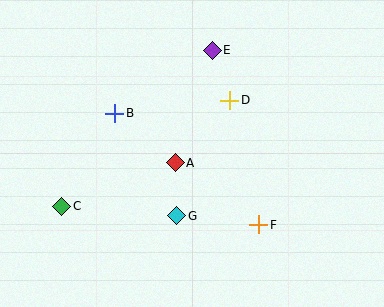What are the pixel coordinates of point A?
Point A is at (175, 163).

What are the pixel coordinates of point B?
Point B is at (115, 113).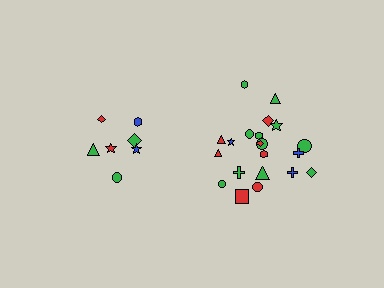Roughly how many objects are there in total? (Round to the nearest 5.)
Roughly 30 objects in total.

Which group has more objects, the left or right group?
The right group.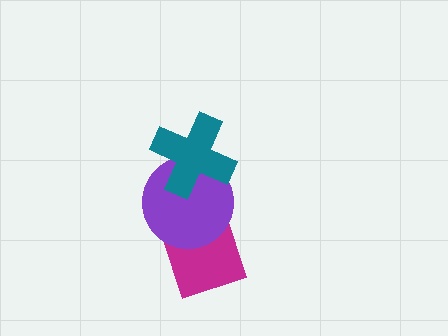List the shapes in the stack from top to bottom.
From top to bottom: the teal cross, the purple circle, the magenta diamond.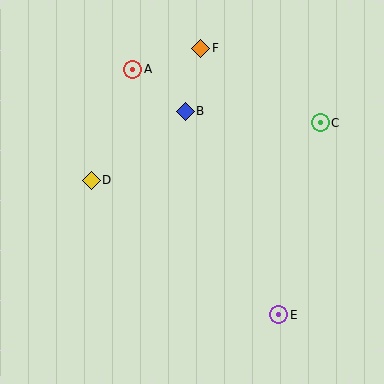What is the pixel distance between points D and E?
The distance between D and E is 231 pixels.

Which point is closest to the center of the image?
Point B at (185, 111) is closest to the center.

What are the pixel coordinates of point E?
Point E is at (279, 315).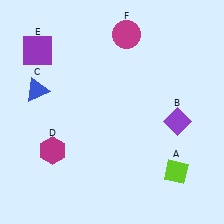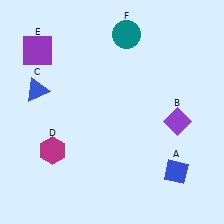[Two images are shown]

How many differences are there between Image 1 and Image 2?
There are 2 differences between the two images.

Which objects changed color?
A changed from lime to blue. F changed from magenta to teal.